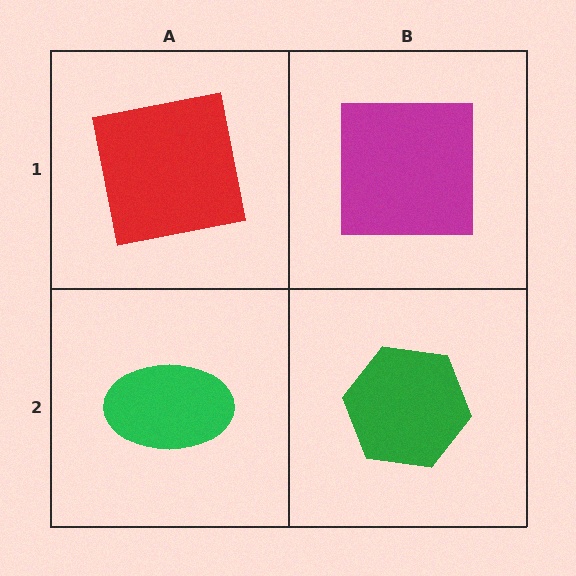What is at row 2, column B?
A green hexagon.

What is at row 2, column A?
A green ellipse.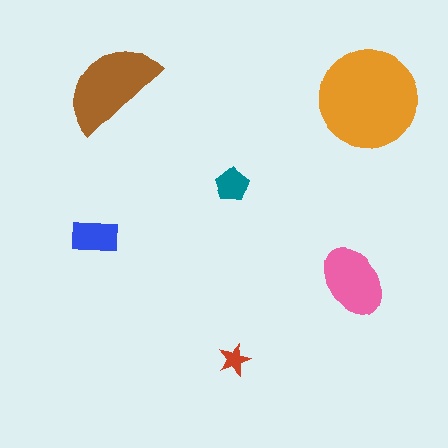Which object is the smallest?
The red star.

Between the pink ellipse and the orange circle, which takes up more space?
The orange circle.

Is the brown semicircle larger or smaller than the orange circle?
Smaller.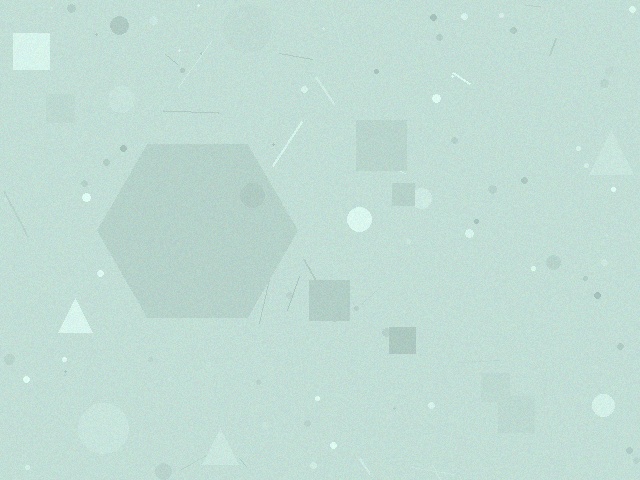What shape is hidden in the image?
A hexagon is hidden in the image.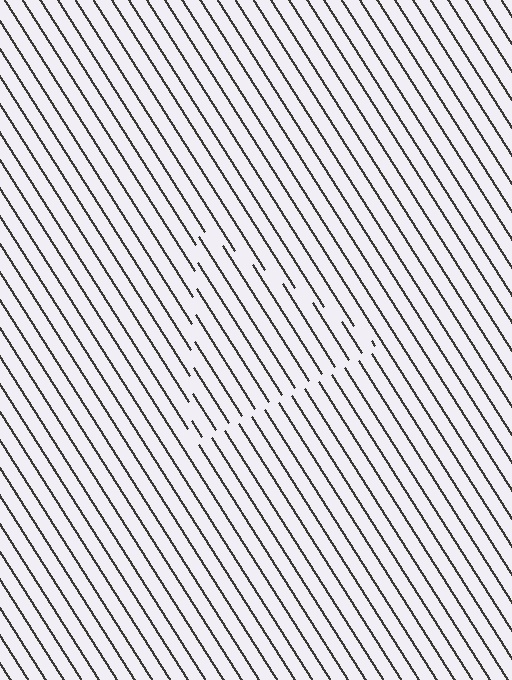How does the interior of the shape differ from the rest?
The interior of the shape contains the same grating, shifted by half a period — the contour is defined by the phase discontinuity where line-ends from the inner and outer gratings abut.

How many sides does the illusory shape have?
3 sides — the line-ends trace a triangle.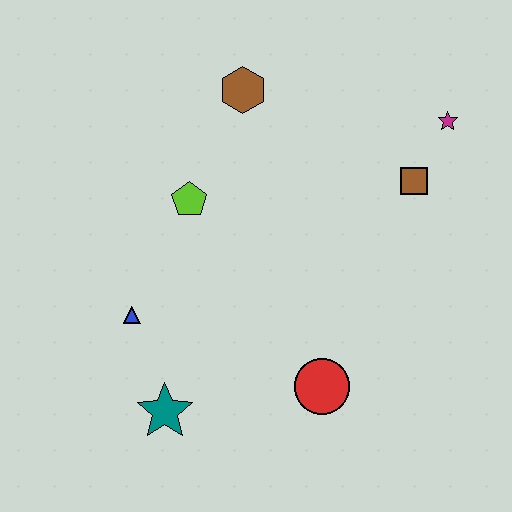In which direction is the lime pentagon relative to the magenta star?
The lime pentagon is to the left of the magenta star.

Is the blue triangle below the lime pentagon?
Yes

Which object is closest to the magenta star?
The brown square is closest to the magenta star.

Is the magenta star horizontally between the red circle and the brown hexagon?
No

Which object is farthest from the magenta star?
The teal star is farthest from the magenta star.